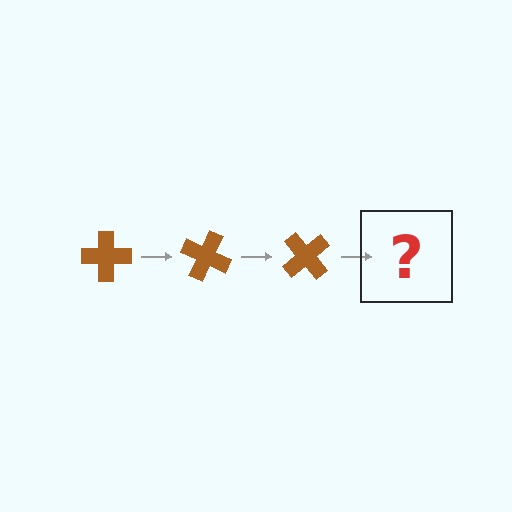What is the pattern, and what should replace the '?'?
The pattern is that the cross rotates 25 degrees each step. The '?' should be a brown cross rotated 75 degrees.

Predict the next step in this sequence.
The next step is a brown cross rotated 75 degrees.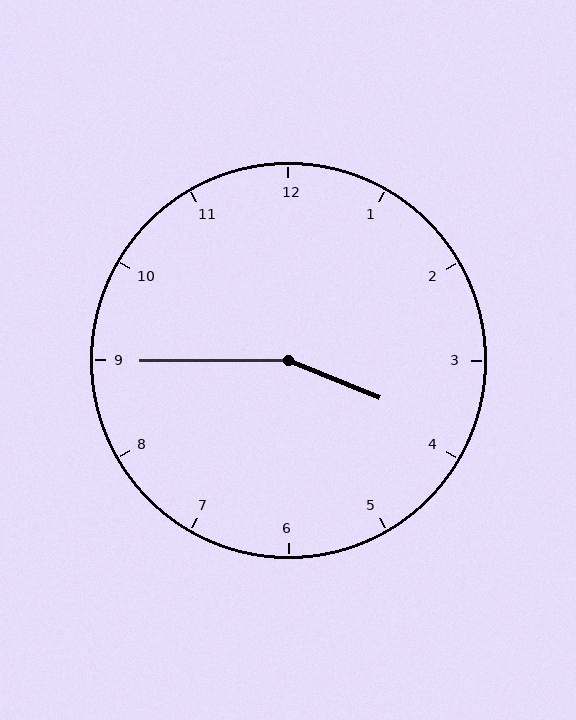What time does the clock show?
3:45.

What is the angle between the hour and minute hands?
Approximately 158 degrees.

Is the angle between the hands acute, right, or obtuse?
It is obtuse.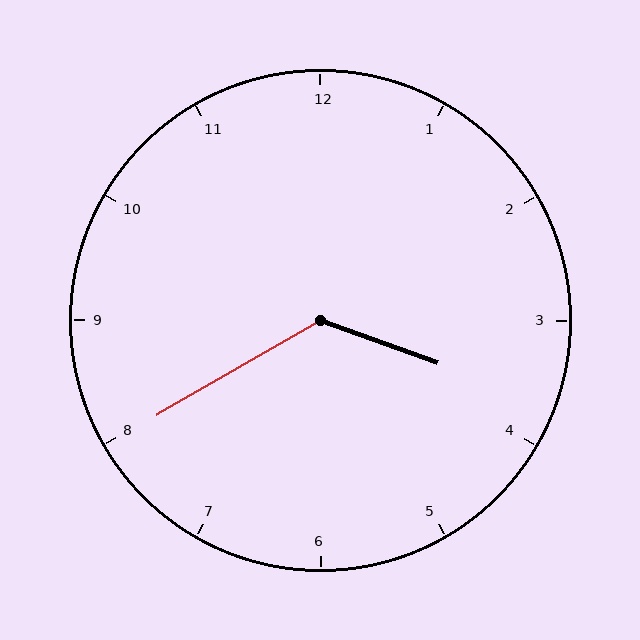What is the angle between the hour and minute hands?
Approximately 130 degrees.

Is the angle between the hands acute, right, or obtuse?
It is obtuse.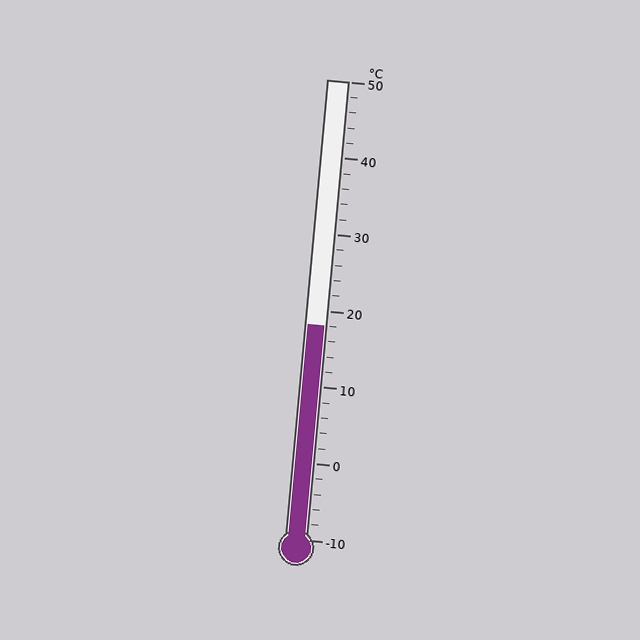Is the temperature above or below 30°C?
The temperature is below 30°C.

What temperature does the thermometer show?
The thermometer shows approximately 18°C.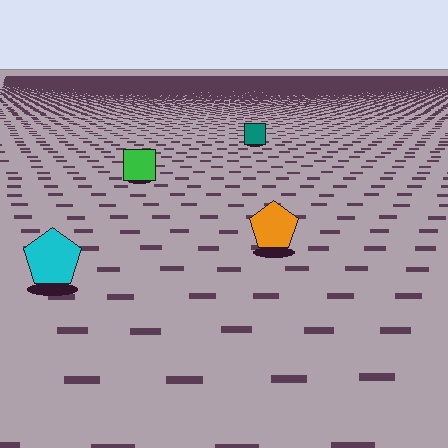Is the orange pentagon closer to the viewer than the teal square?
Yes. The orange pentagon is closer — you can tell from the texture gradient: the ground texture is coarser near it.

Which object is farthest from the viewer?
The teal square is farthest from the viewer. It appears smaller and the ground texture around it is denser.